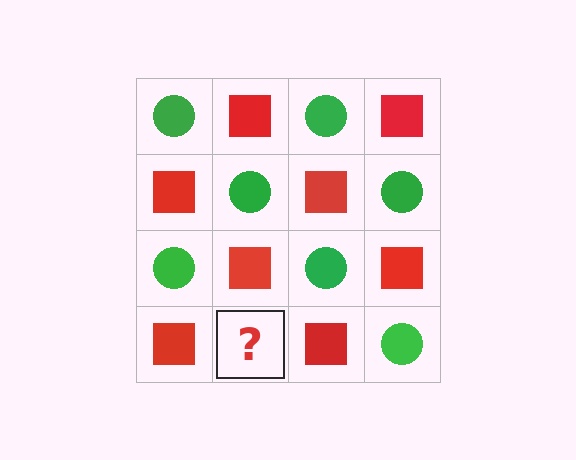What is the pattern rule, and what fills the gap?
The rule is that it alternates green circle and red square in a checkerboard pattern. The gap should be filled with a green circle.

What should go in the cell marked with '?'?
The missing cell should contain a green circle.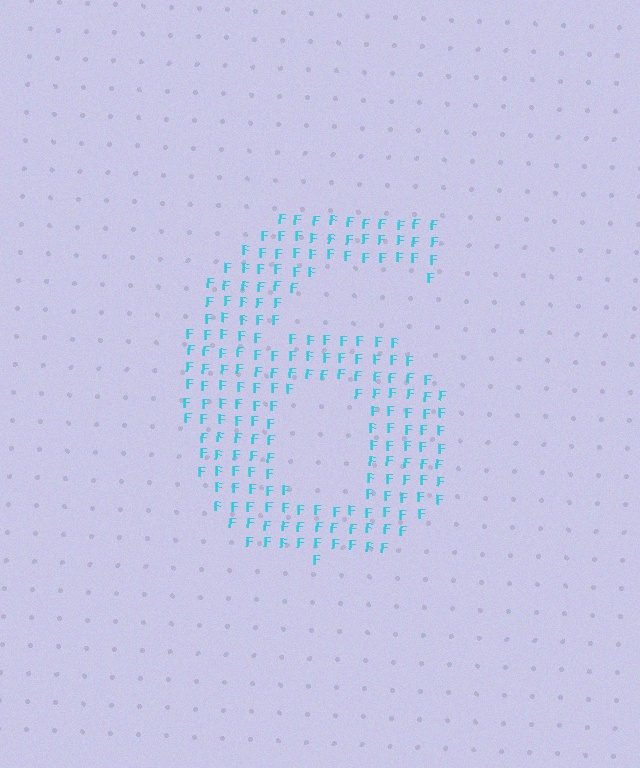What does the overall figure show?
The overall figure shows the digit 6.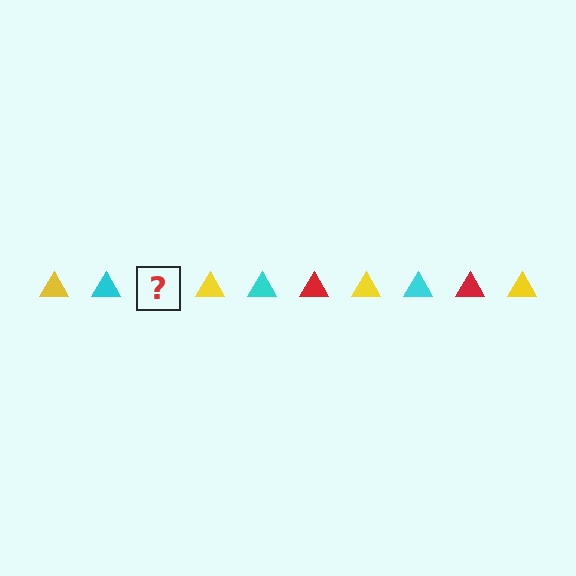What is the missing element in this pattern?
The missing element is a red triangle.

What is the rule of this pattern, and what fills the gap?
The rule is that the pattern cycles through yellow, cyan, red triangles. The gap should be filled with a red triangle.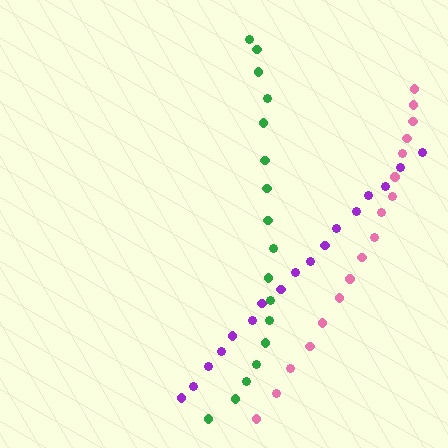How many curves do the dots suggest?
There are 3 distinct paths.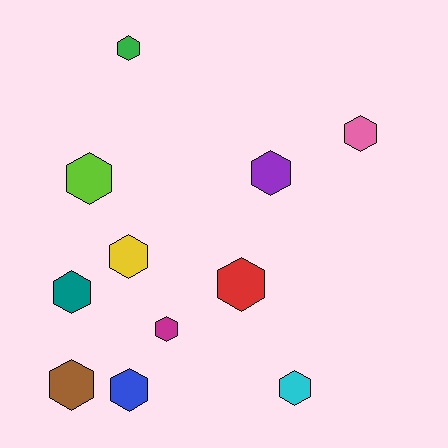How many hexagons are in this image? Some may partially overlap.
There are 11 hexagons.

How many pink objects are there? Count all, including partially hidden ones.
There is 1 pink object.